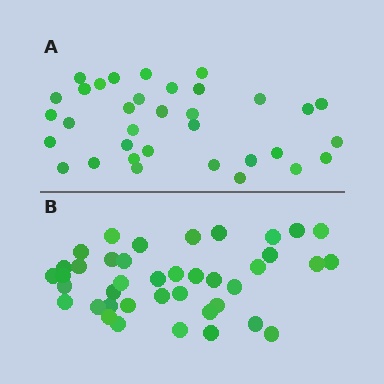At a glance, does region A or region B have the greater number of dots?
Region B (the bottom region) has more dots.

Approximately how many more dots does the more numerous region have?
Region B has about 6 more dots than region A.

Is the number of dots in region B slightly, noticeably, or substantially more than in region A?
Region B has only slightly more — the two regions are fairly close. The ratio is roughly 1.2 to 1.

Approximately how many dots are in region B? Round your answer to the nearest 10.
About 40 dots.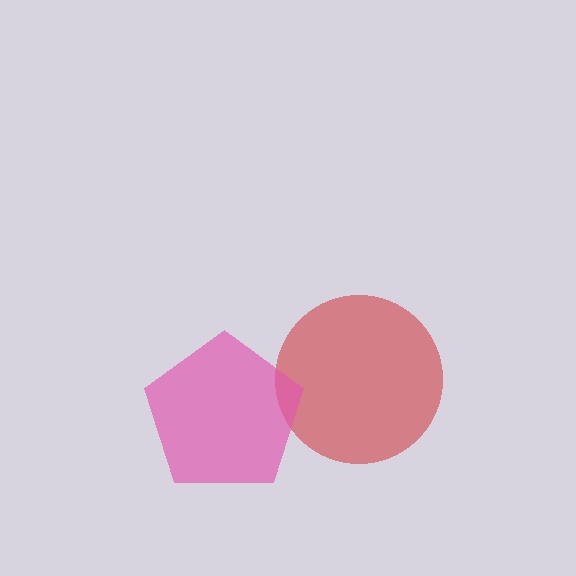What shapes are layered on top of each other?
The layered shapes are: a red circle, a pink pentagon.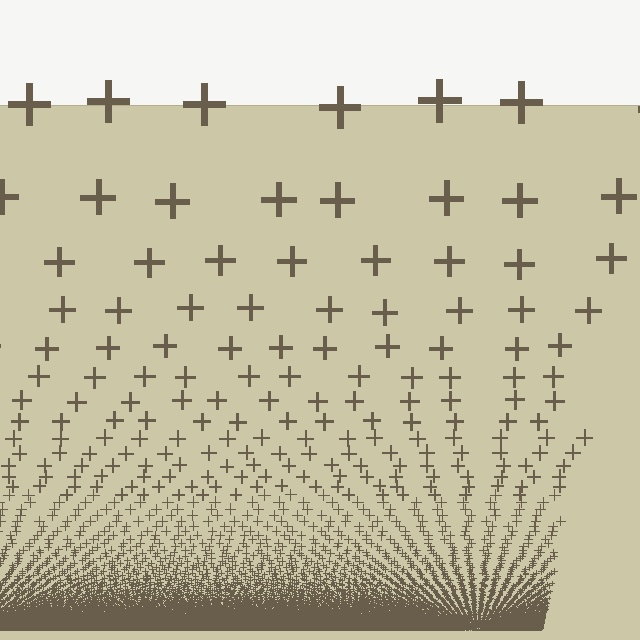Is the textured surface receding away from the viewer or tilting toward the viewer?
The surface appears to tilt toward the viewer. Texture elements get larger and sparser toward the top.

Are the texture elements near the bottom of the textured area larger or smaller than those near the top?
Smaller. The gradient is inverted — elements near the bottom are smaller and denser.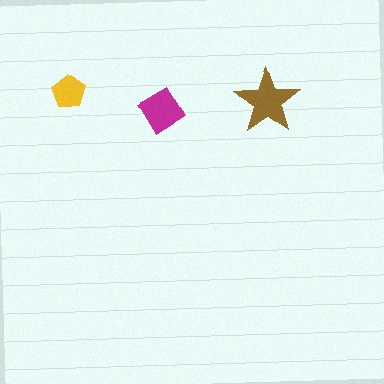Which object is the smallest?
The yellow pentagon.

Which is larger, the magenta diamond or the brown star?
The brown star.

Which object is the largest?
The brown star.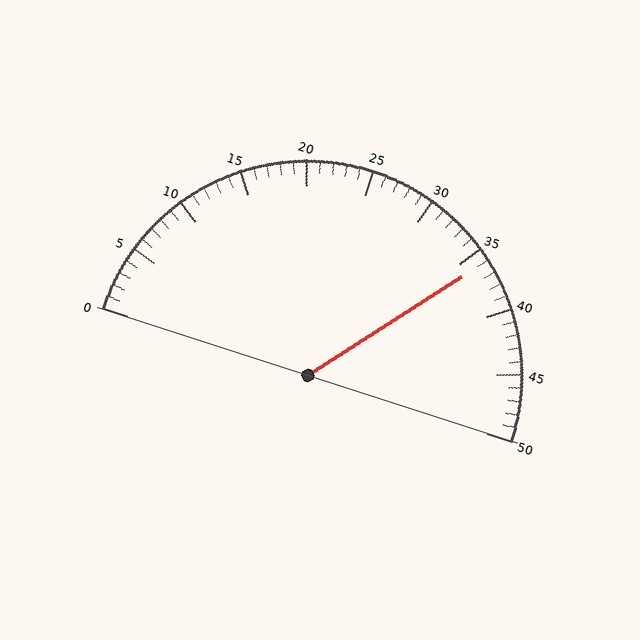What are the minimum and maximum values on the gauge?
The gauge ranges from 0 to 50.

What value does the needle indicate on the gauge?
The needle indicates approximately 36.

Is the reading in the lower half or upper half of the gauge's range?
The reading is in the upper half of the range (0 to 50).